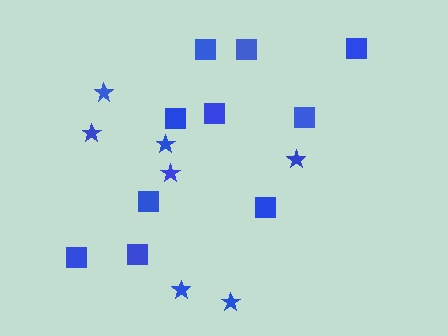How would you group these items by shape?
There are 2 groups: one group of stars (7) and one group of squares (10).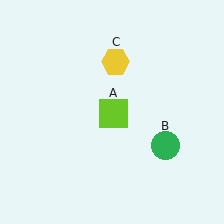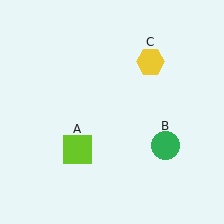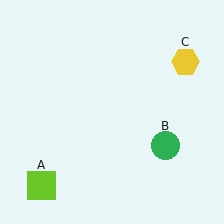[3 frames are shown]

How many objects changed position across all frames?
2 objects changed position: lime square (object A), yellow hexagon (object C).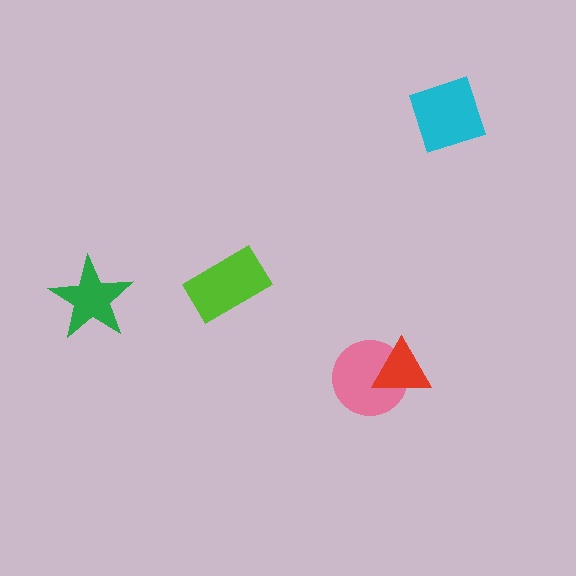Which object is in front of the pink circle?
The red triangle is in front of the pink circle.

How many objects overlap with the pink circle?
1 object overlaps with the pink circle.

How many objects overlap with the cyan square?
0 objects overlap with the cyan square.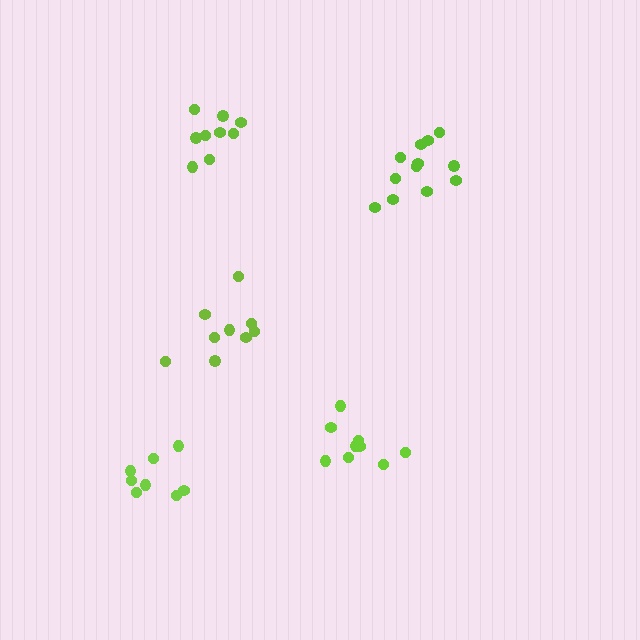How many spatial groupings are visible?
There are 5 spatial groupings.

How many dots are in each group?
Group 1: 12 dots, Group 2: 9 dots, Group 3: 8 dots, Group 4: 9 dots, Group 5: 9 dots (47 total).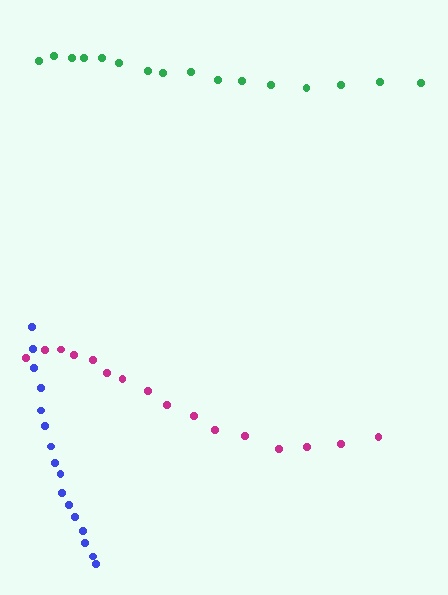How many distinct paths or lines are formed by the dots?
There are 3 distinct paths.